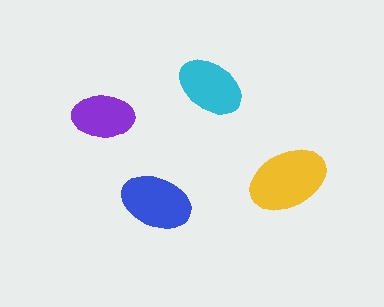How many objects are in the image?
There are 4 objects in the image.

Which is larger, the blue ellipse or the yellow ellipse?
The yellow one.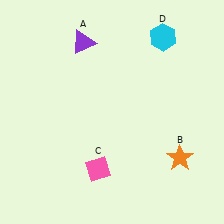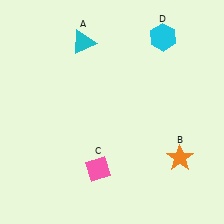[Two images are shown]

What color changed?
The triangle (A) changed from purple in Image 1 to cyan in Image 2.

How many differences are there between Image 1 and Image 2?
There is 1 difference between the two images.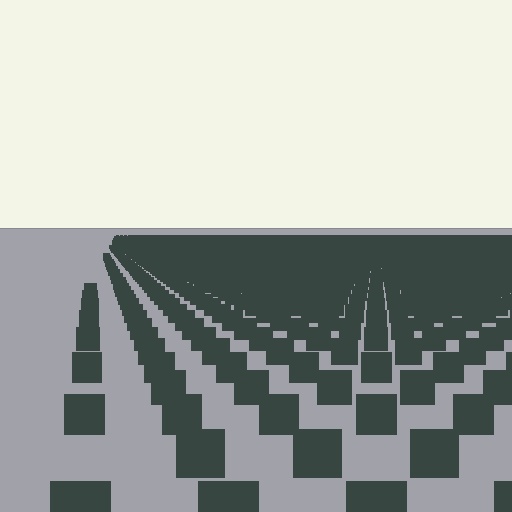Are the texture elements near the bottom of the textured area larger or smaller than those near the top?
Larger. Near the bottom, elements are closer to the viewer and appear at a bigger on-screen size.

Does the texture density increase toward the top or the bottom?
Density increases toward the top.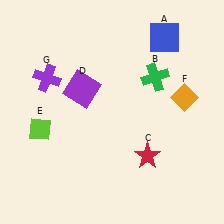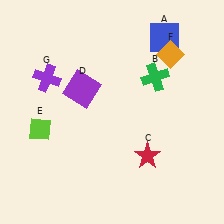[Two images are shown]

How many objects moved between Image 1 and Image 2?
1 object moved between the two images.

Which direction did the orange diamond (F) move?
The orange diamond (F) moved up.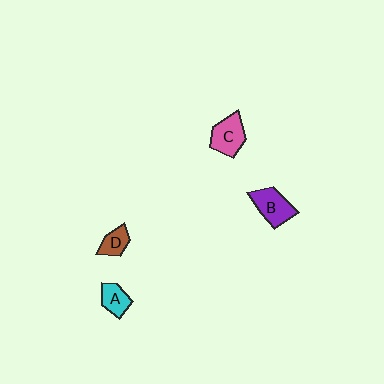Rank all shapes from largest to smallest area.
From largest to smallest: B (purple), C (pink), A (cyan), D (brown).